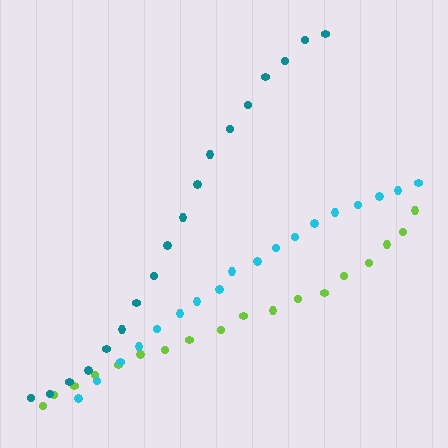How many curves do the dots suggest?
There are 3 distinct paths.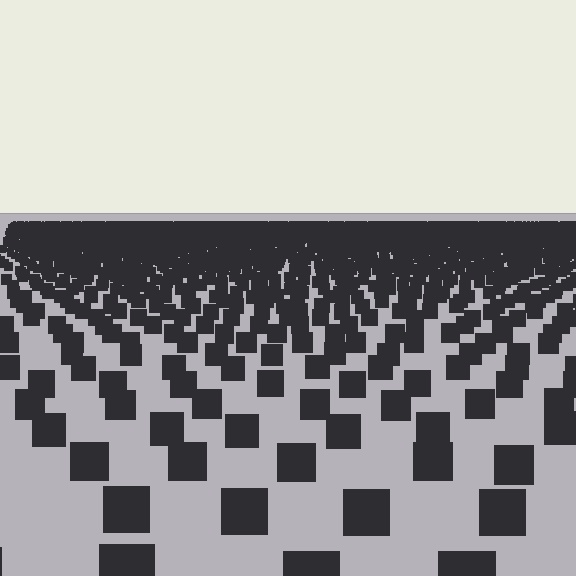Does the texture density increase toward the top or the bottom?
Density increases toward the top.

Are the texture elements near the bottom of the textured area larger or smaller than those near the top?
Larger. Near the bottom, elements are closer to the viewer and appear at a bigger on-screen size.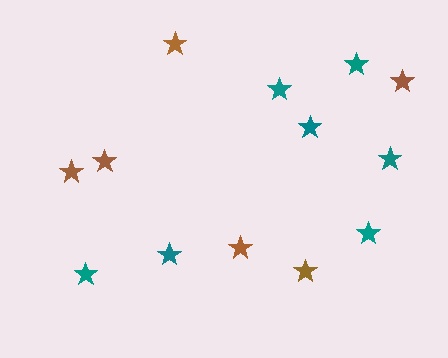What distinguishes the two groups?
There are 2 groups: one group of teal stars (7) and one group of brown stars (6).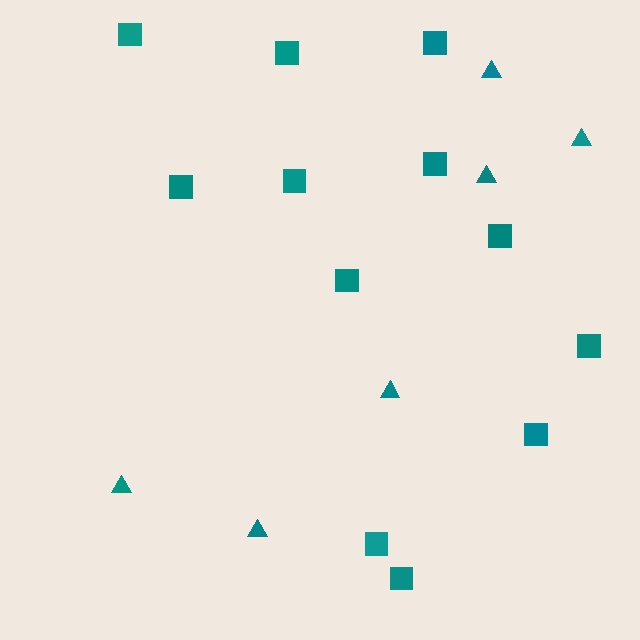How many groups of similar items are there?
There are 2 groups: one group of squares (12) and one group of triangles (6).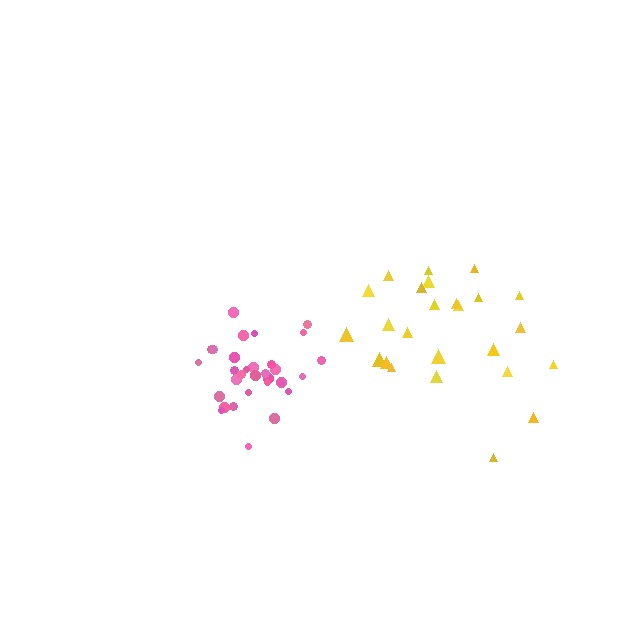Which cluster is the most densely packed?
Pink.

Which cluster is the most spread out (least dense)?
Yellow.